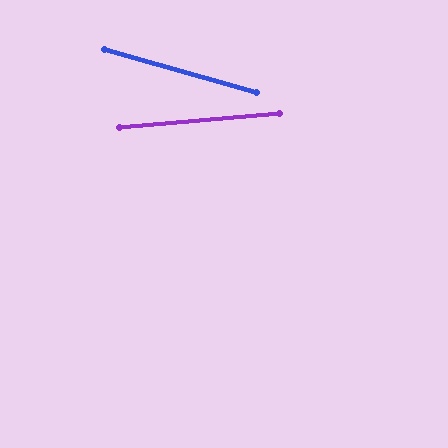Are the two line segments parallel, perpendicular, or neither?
Neither parallel nor perpendicular — they differ by about 21°.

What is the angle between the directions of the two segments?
Approximately 21 degrees.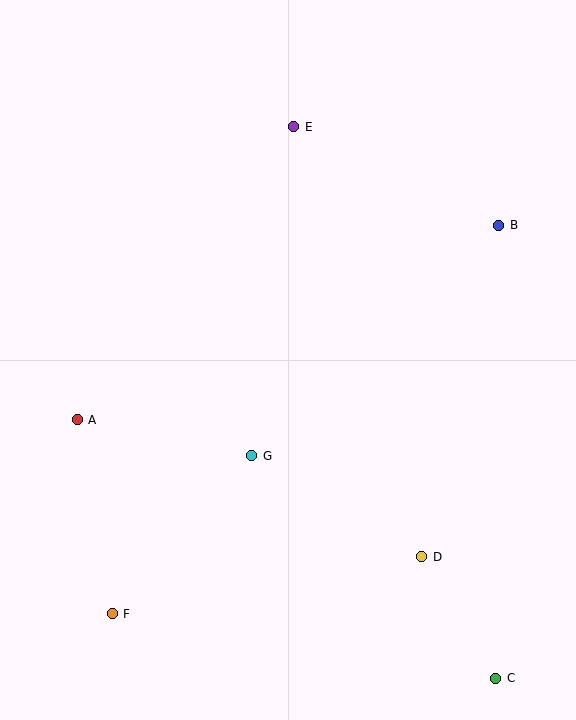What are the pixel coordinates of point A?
Point A is at (77, 420).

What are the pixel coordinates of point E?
Point E is at (294, 127).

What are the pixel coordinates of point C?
Point C is at (496, 678).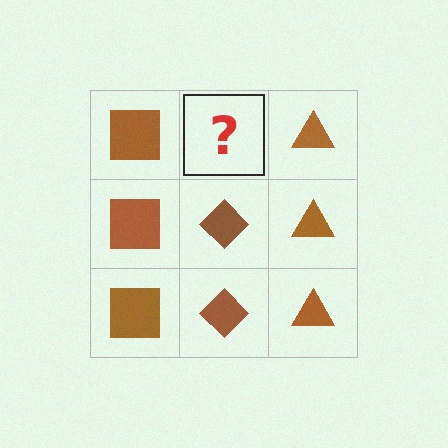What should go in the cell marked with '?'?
The missing cell should contain a brown diamond.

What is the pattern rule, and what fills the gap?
The rule is that each column has a consistent shape. The gap should be filled with a brown diamond.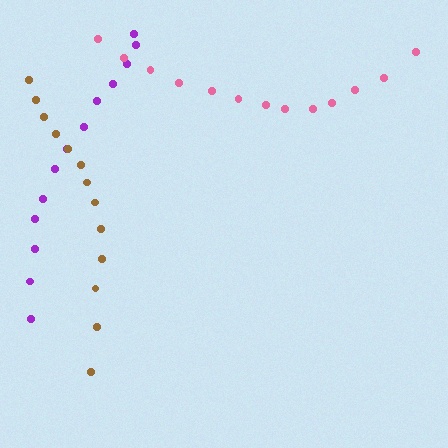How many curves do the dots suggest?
There are 3 distinct paths.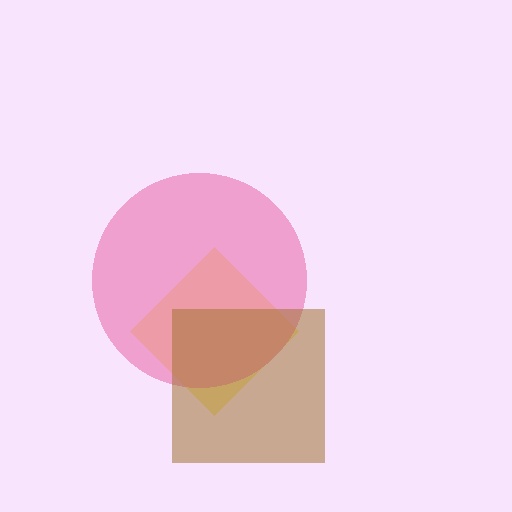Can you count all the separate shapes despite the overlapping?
Yes, there are 3 separate shapes.